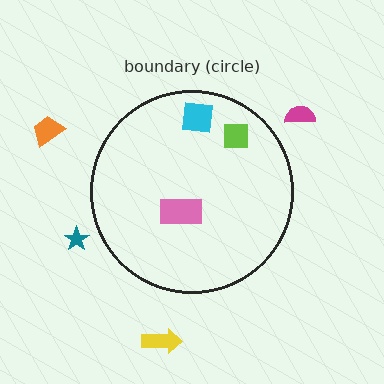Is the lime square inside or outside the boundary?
Inside.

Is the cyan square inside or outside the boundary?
Inside.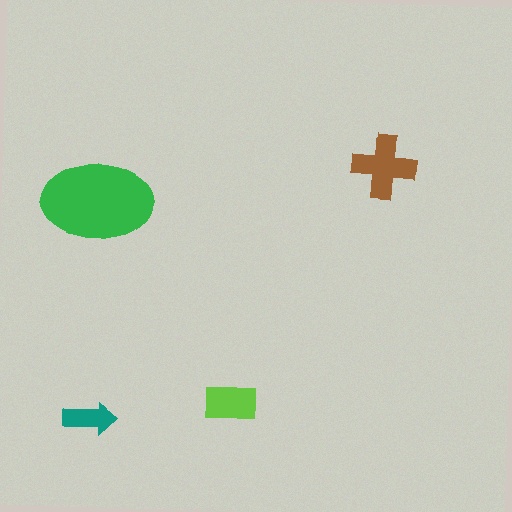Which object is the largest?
The green ellipse.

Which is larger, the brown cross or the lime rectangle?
The brown cross.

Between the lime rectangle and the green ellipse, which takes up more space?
The green ellipse.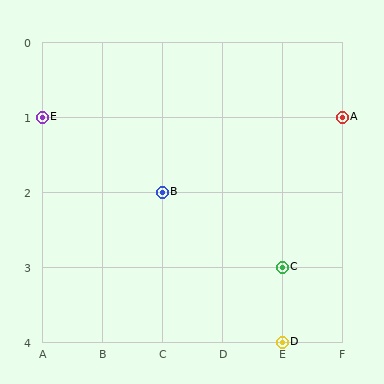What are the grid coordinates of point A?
Point A is at grid coordinates (F, 1).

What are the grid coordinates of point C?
Point C is at grid coordinates (E, 3).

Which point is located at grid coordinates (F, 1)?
Point A is at (F, 1).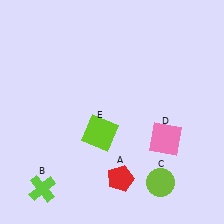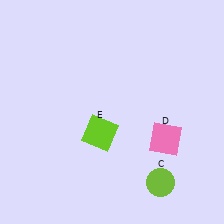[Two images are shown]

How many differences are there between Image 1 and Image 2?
There are 2 differences between the two images.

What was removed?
The lime cross (B), the red pentagon (A) were removed in Image 2.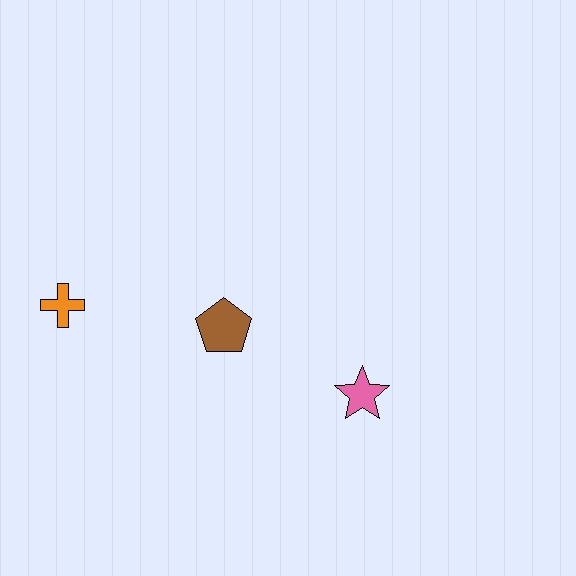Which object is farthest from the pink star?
The orange cross is farthest from the pink star.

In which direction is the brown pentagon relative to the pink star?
The brown pentagon is to the left of the pink star.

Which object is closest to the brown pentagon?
The pink star is closest to the brown pentagon.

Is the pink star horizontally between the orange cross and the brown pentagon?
No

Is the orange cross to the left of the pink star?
Yes